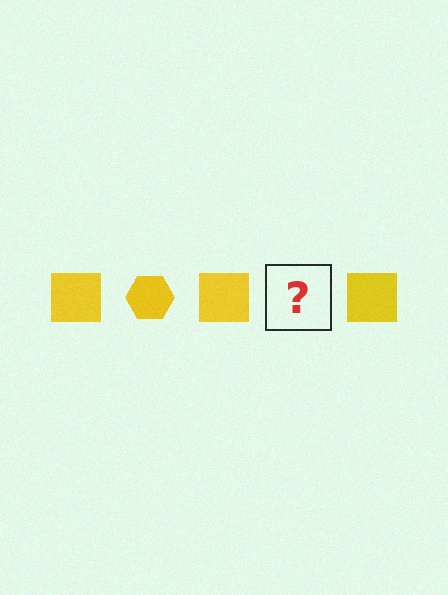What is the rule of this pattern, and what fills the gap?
The rule is that the pattern cycles through square, hexagon shapes in yellow. The gap should be filled with a yellow hexagon.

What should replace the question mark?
The question mark should be replaced with a yellow hexagon.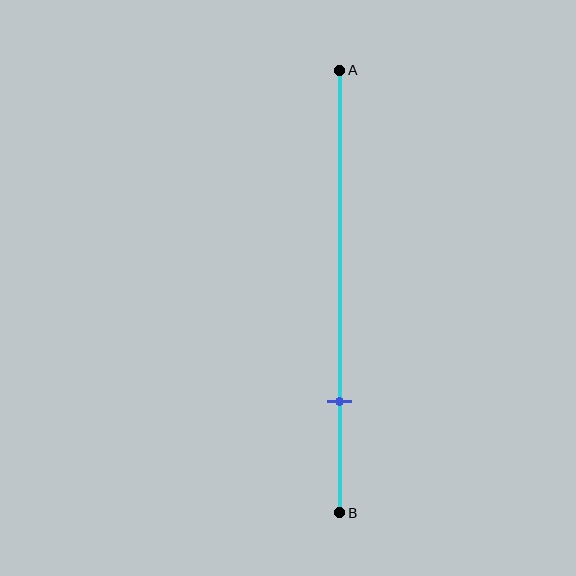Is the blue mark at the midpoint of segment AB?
No, the mark is at about 75% from A, not at the 50% midpoint.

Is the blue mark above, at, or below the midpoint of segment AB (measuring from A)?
The blue mark is below the midpoint of segment AB.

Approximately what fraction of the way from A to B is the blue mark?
The blue mark is approximately 75% of the way from A to B.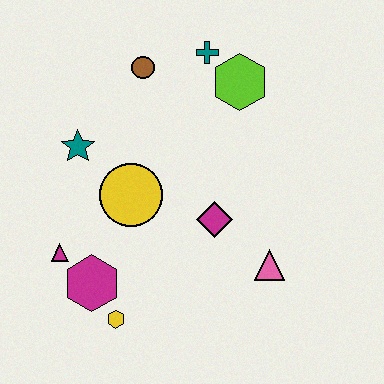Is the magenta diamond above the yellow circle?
No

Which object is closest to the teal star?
The yellow circle is closest to the teal star.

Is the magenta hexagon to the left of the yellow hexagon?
Yes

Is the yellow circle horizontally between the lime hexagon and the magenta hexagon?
Yes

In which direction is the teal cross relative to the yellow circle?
The teal cross is above the yellow circle.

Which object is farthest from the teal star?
The pink triangle is farthest from the teal star.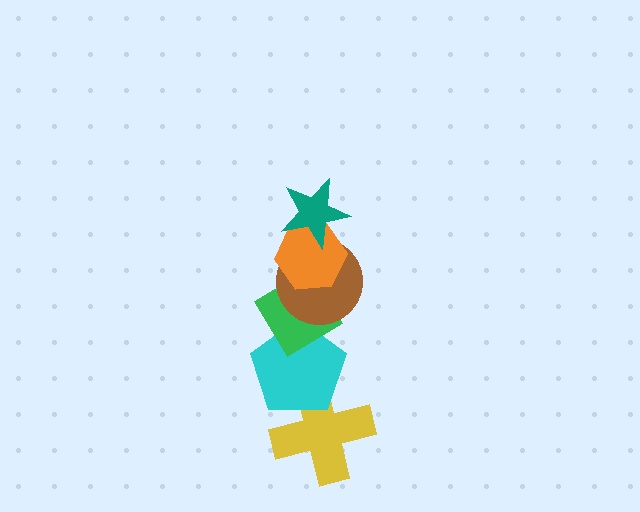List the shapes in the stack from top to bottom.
From top to bottom: the teal star, the orange hexagon, the brown circle, the green diamond, the cyan pentagon, the yellow cross.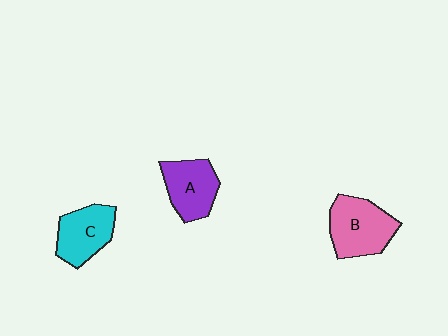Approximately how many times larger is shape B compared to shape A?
Approximately 1.2 times.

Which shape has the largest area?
Shape B (pink).